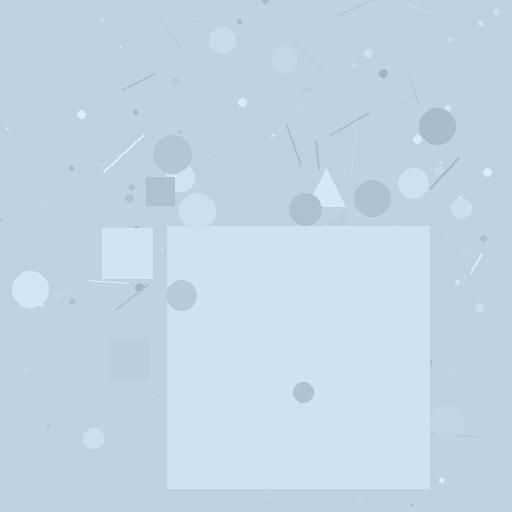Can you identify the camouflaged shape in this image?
The camouflaged shape is a square.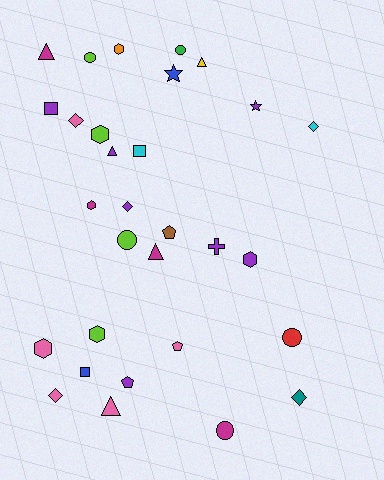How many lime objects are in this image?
There are 4 lime objects.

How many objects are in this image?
There are 30 objects.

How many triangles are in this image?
There are 5 triangles.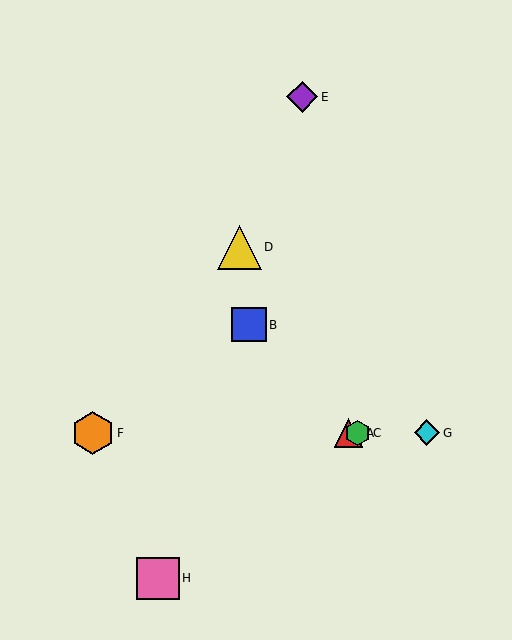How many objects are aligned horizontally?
4 objects (A, C, F, G) are aligned horizontally.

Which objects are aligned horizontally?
Objects A, C, F, G are aligned horizontally.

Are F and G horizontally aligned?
Yes, both are at y≈433.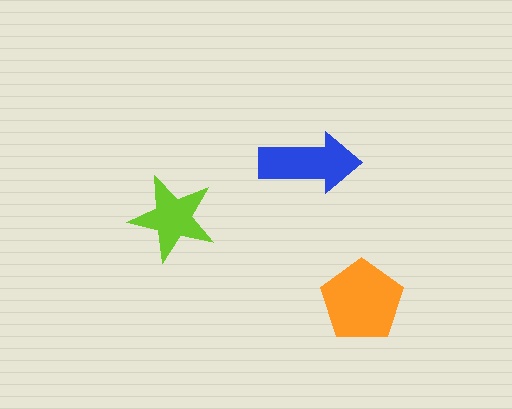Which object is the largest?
The orange pentagon.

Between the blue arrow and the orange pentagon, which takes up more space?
The orange pentagon.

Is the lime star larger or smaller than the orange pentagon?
Smaller.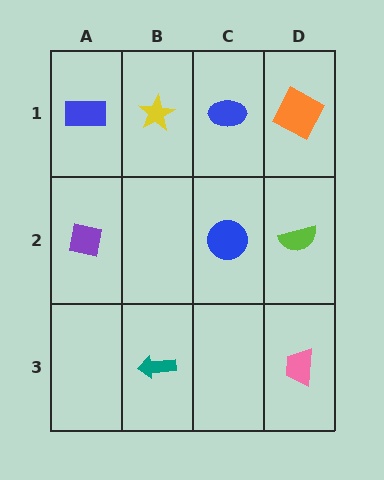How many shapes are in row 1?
4 shapes.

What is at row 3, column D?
A pink trapezoid.